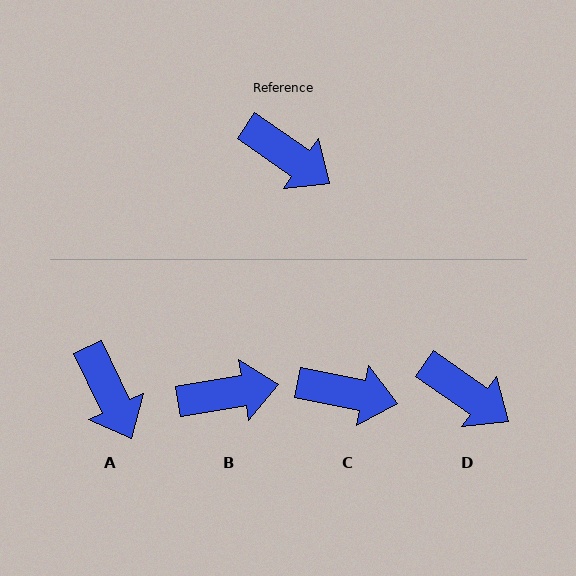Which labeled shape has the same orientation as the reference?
D.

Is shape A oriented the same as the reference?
No, it is off by about 30 degrees.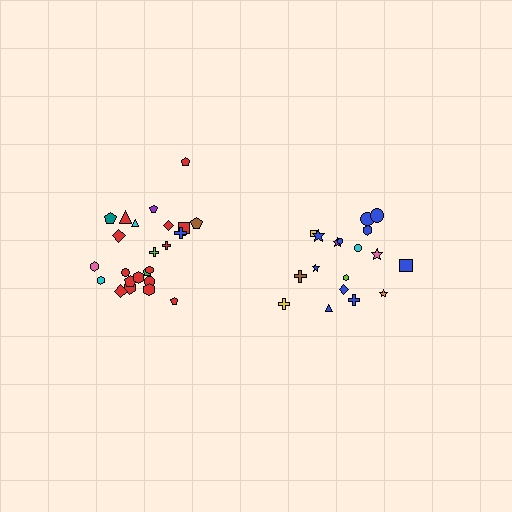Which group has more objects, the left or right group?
The left group.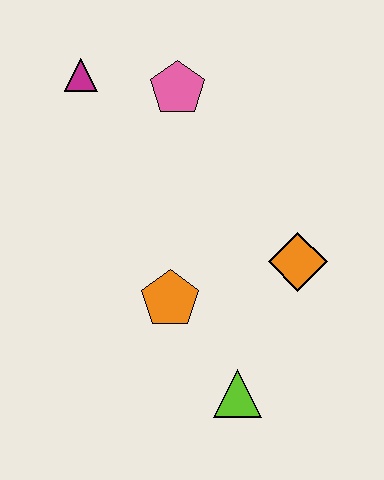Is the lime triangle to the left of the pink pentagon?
No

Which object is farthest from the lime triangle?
The magenta triangle is farthest from the lime triangle.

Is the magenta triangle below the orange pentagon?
No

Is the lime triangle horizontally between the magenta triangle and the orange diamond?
Yes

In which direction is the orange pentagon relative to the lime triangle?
The orange pentagon is above the lime triangle.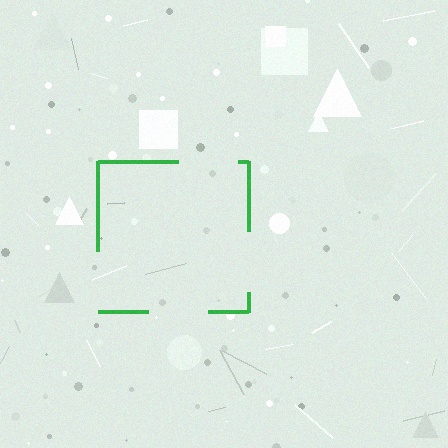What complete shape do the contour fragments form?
The contour fragments form a square.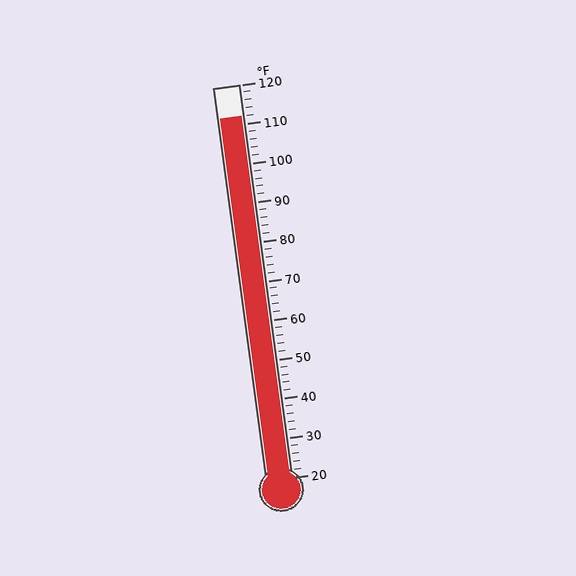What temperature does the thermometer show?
The thermometer shows approximately 112°F.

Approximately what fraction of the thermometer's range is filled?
The thermometer is filled to approximately 90% of its range.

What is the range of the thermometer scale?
The thermometer scale ranges from 20°F to 120°F.